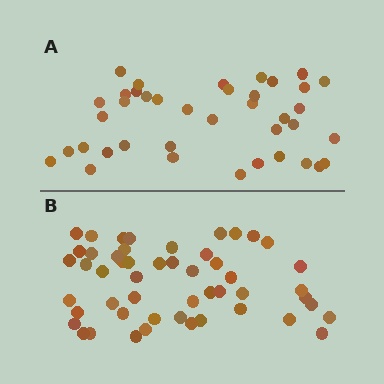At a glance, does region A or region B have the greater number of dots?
Region B (the bottom region) has more dots.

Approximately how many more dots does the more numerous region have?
Region B has roughly 12 or so more dots than region A.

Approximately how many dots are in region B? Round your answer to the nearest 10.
About 50 dots. (The exact count is 51, which rounds to 50.)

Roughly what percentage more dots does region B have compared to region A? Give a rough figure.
About 30% more.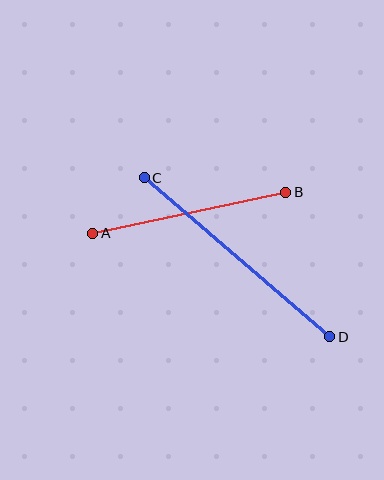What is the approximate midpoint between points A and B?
The midpoint is at approximately (189, 213) pixels.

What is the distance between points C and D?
The distance is approximately 244 pixels.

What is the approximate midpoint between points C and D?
The midpoint is at approximately (237, 257) pixels.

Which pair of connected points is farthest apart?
Points C and D are farthest apart.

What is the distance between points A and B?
The distance is approximately 197 pixels.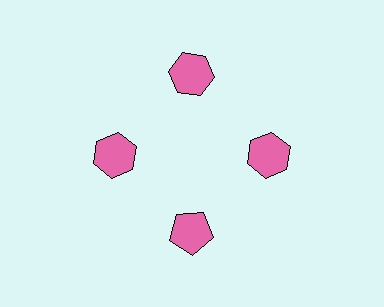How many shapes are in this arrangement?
There are 4 shapes arranged in a ring pattern.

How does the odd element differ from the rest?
It has a different shape: pentagon instead of hexagon.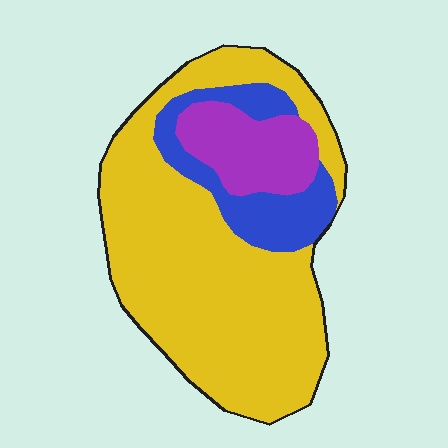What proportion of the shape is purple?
Purple takes up less than a quarter of the shape.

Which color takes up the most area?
Yellow, at roughly 70%.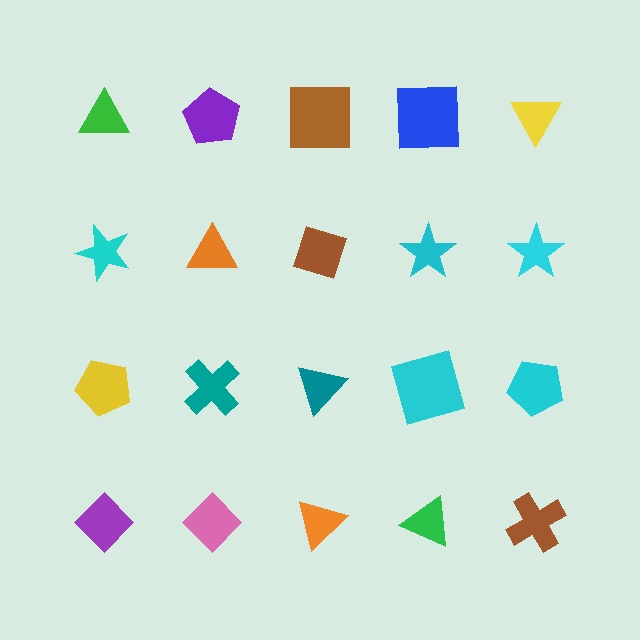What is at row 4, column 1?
A purple diamond.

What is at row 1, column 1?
A green triangle.